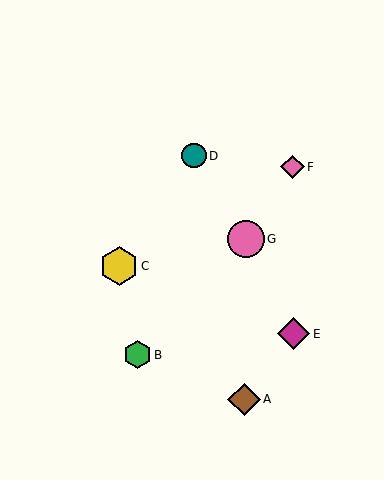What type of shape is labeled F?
Shape F is a pink diamond.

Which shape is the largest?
The yellow hexagon (labeled C) is the largest.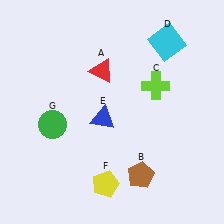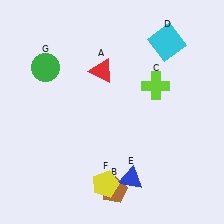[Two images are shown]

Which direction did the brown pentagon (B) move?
The brown pentagon (B) moved left.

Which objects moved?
The objects that moved are: the brown pentagon (B), the blue triangle (E), the green circle (G).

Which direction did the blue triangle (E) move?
The blue triangle (E) moved down.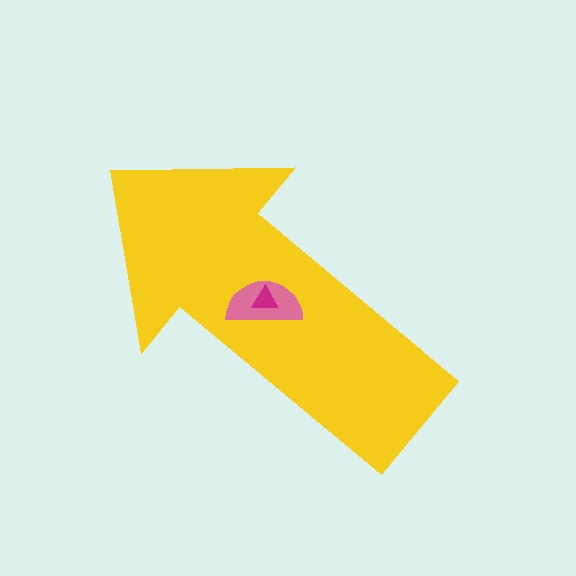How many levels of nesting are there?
3.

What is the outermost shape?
The yellow arrow.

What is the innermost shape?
The magenta triangle.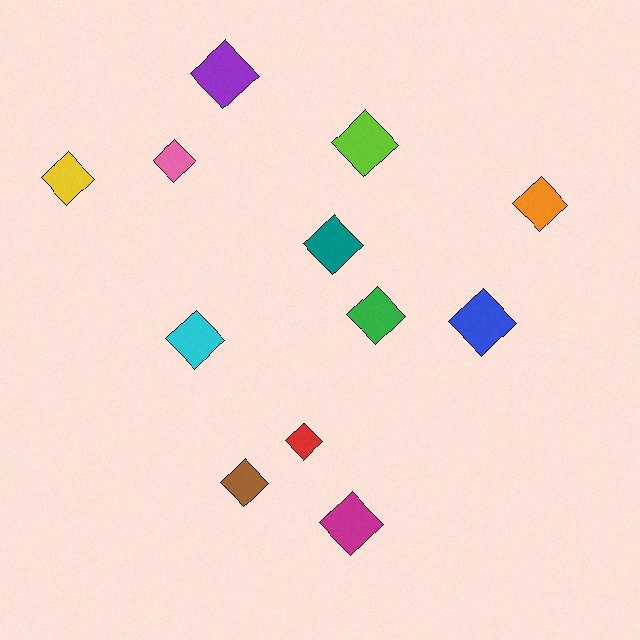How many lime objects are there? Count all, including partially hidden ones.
There is 1 lime object.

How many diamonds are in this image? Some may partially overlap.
There are 12 diamonds.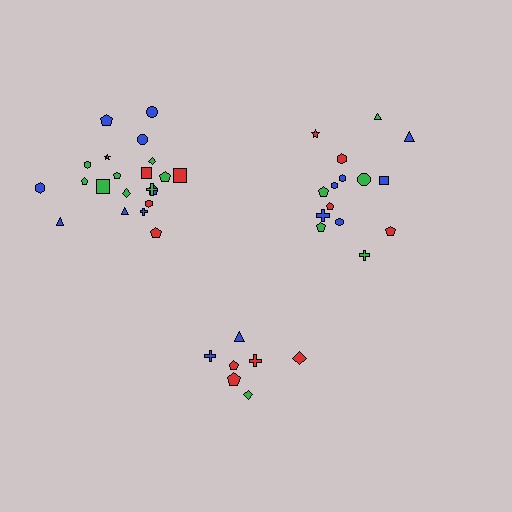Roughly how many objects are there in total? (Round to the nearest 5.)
Roughly 45 objects in total.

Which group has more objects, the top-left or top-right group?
The top-left group.